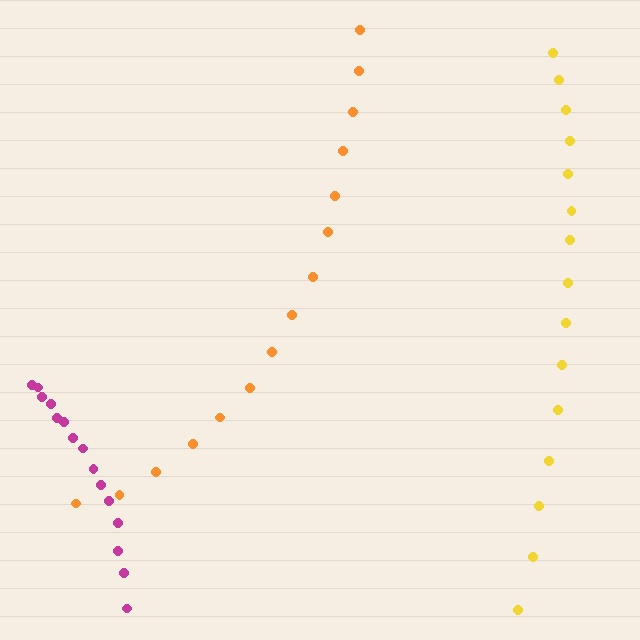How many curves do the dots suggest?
There are 3 distinct paths.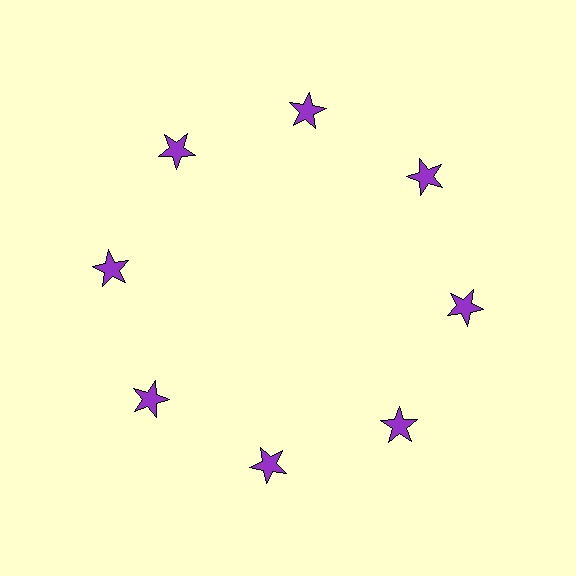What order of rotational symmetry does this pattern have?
This pattern has 8-fold rotational symmetry.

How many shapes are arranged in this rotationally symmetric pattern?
There are 8 shapes, arranged in 8 groups of 1.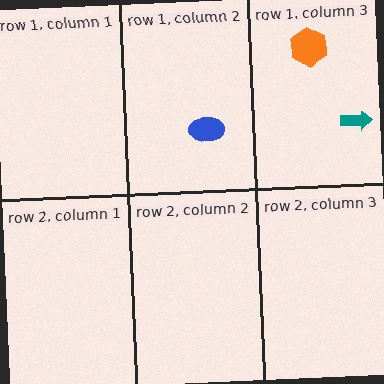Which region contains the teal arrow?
The row 1, column 3 region.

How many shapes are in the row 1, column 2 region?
1.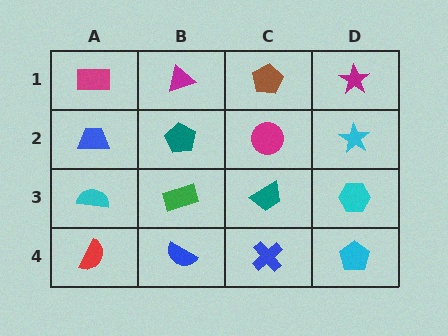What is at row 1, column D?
A magenta star.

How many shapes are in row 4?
4 shapes.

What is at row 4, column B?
A blue semicircle.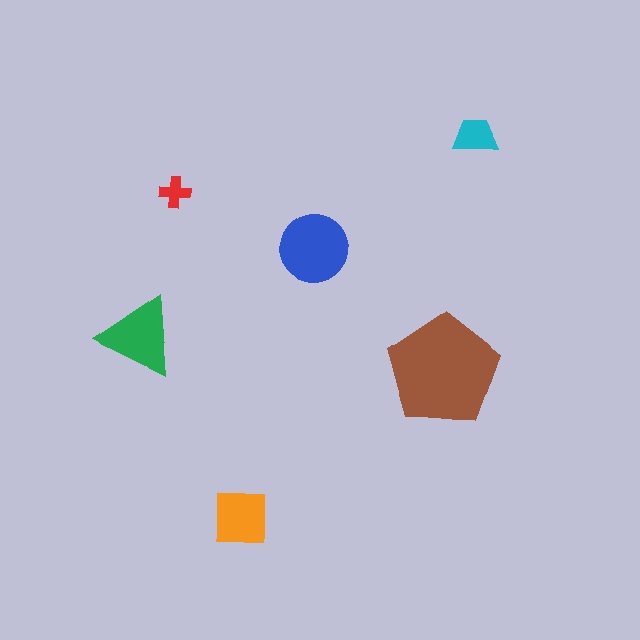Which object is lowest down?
The orange square is bottommost.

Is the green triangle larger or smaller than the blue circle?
Smaller.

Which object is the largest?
The brown pentagon.